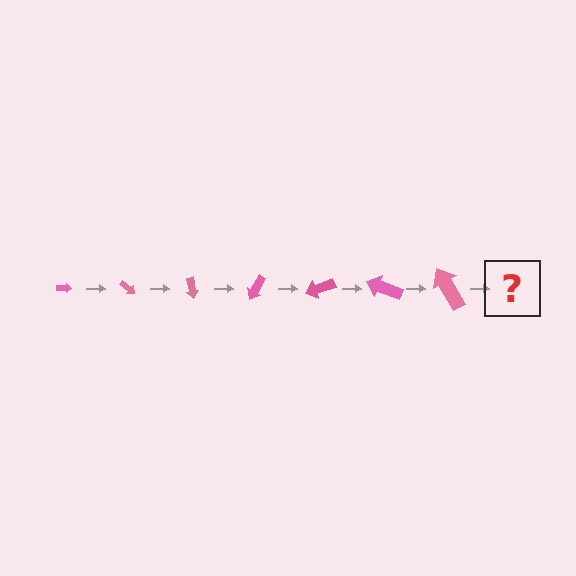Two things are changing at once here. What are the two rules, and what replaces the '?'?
The two rules are that the arrow grows larger each step and it rotates 40 degrees each step. The '?' should be an arrow, larger than the previous one and rotated 280 degrees from the start.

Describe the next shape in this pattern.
It should be an arrow, larger than the previous one and rotated 280 degrees from the start.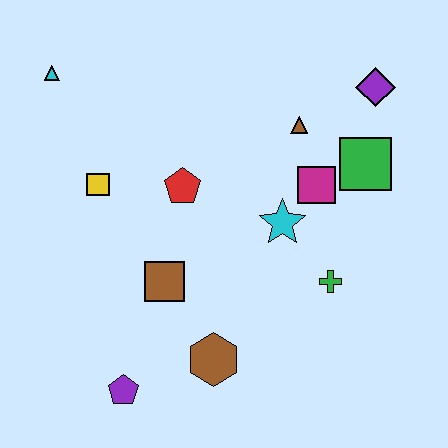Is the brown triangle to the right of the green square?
No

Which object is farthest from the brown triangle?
The purple pentagon is farthest from the brown triangle.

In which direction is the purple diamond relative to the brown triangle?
The purple diamond is to the right of the brown triangle.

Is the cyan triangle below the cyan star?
No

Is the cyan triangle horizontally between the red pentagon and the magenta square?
No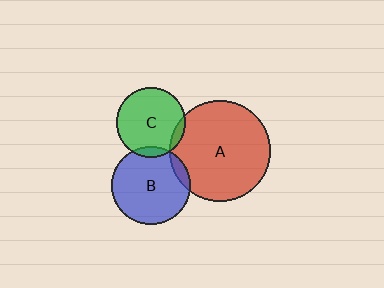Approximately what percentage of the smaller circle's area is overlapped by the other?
Approximately 5%.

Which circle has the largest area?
Circle A (red).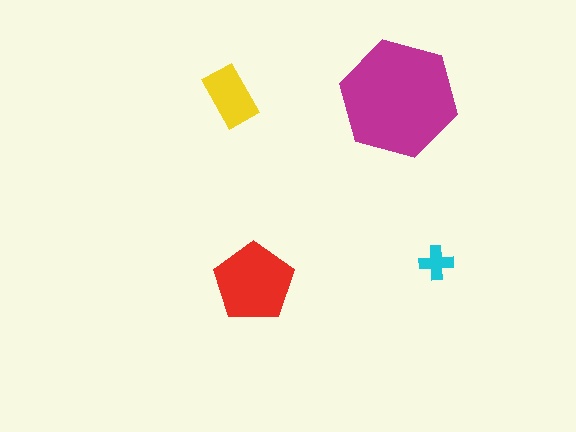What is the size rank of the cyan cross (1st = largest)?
4th.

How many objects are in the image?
There are 4 objects in the image.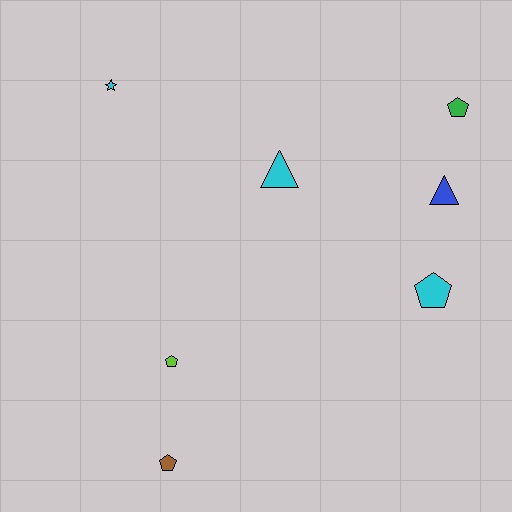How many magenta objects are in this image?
There are no magenta objects.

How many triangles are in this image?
There are 2 triangles.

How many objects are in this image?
There are 7 objects.